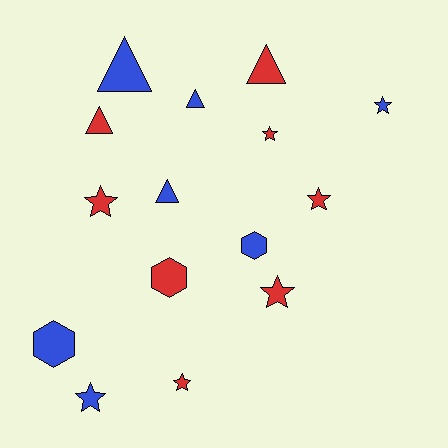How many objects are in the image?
There are 15 objects.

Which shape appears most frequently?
Star, with 7 objects.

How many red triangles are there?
There are 2 red triangles.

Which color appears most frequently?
Red, with 8 objects.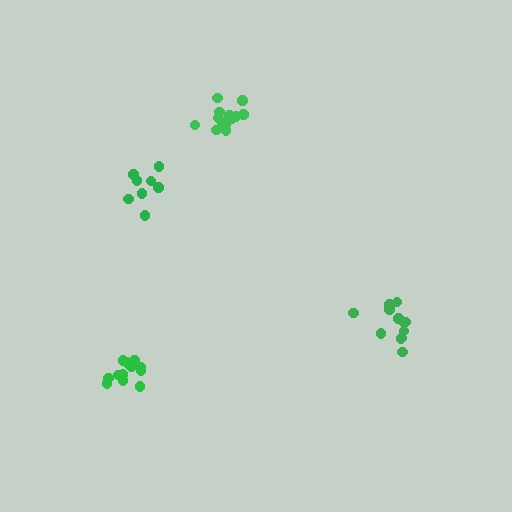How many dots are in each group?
Group 1: 8 dots, Group 2: 12 dots, Group 3: 13 dots, Group 4: 12 dots (45 total).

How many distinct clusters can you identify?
There are 4 distinct clusters.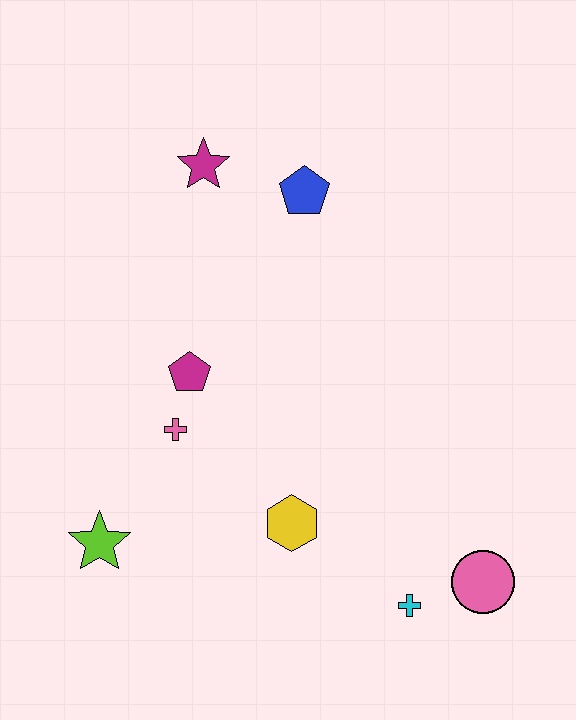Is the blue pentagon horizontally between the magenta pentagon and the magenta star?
No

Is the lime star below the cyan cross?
No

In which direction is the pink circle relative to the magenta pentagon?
The pink circle is to the right of the magenta pentagon.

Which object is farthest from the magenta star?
The pink circle is farthest from the magenta star.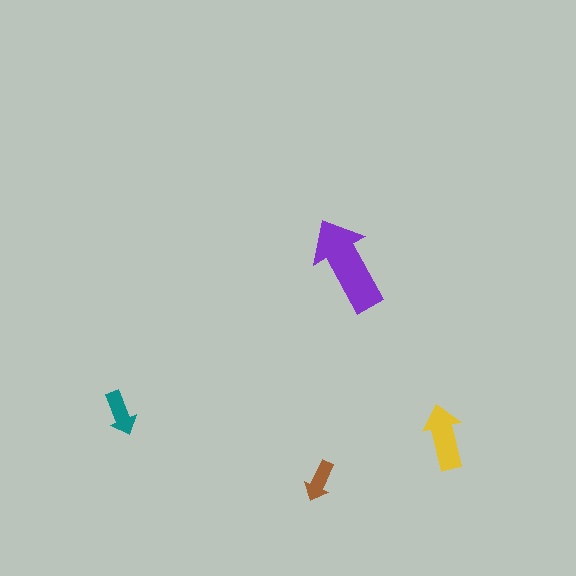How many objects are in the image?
There are 4 objects in the image.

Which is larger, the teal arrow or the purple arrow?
The purple one.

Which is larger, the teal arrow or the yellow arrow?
The yellow one.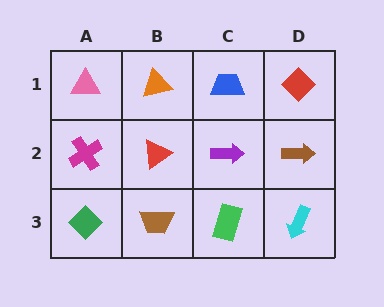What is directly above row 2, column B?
An orange triangle.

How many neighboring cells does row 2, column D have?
3.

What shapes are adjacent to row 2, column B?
An orange triangle (row 1, column B), a brown trapezoid (row 3, column B), a magenta cross (row 2, column A), a purple arrow (row 2, column C).